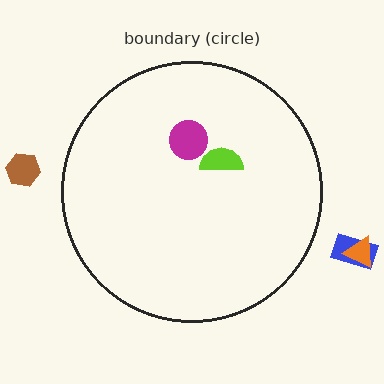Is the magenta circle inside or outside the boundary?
Inside.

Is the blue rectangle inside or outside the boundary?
Outside.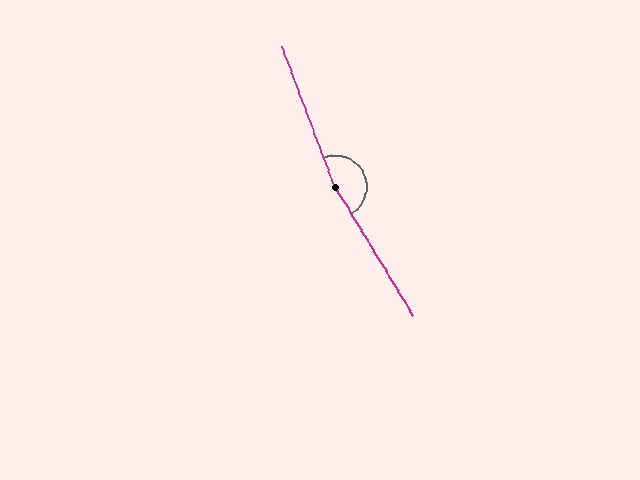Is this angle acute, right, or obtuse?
It is obtuse.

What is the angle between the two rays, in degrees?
Approximately 170 degrees.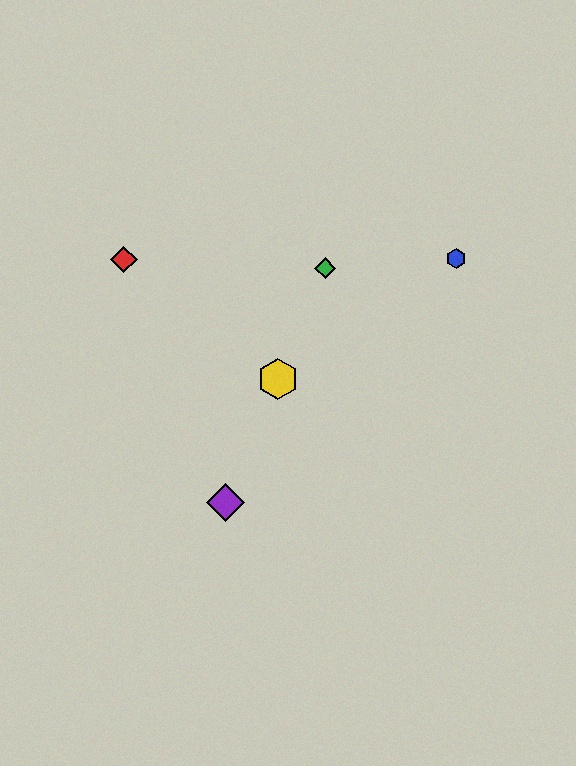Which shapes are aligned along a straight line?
The green diamond, the yellow hexagon, the purple diamond are aligned along a straight line.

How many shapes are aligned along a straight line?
3 shapes (the green diamond, the yellow hexagon, the purple diamond) are aligned along a straight line.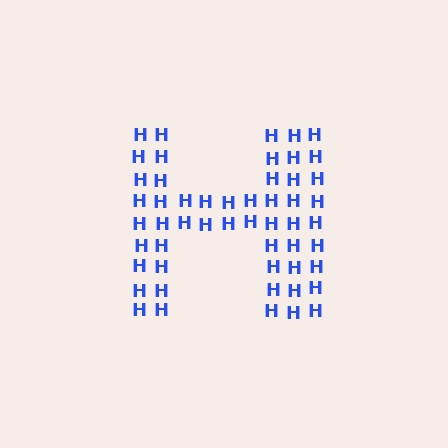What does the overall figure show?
The overall figure shows the letter H.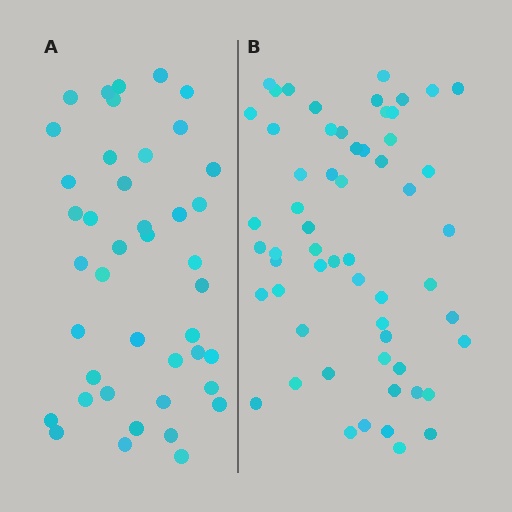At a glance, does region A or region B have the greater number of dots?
Region B (the right region) has more dots.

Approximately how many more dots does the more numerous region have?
Region B has approximately 15 more dots than region A.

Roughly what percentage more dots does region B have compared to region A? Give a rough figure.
About 40% more.